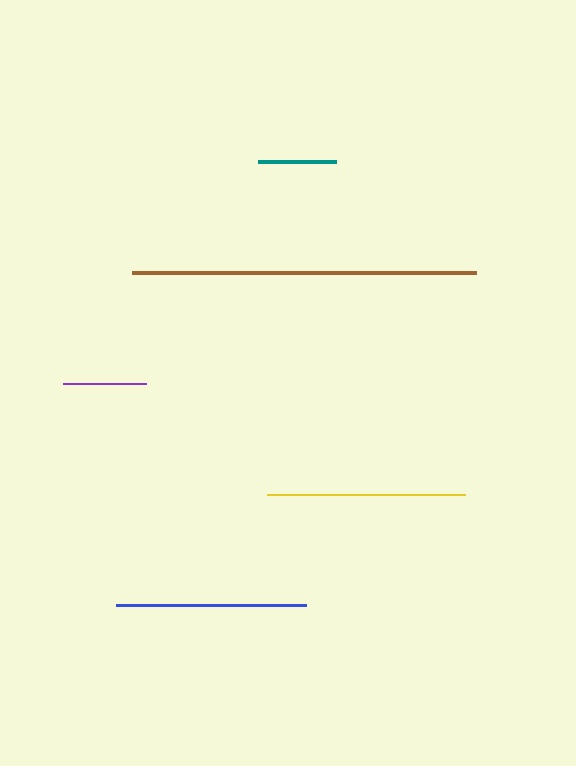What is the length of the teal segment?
The teal segment is approximately 78 pixels long.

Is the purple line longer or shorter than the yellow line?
The yellow line is longer than the purple line.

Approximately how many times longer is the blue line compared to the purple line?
The blue line is approximately 2.3 times the length of the purple line.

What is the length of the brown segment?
The brown segment is approximately 344 pixels long.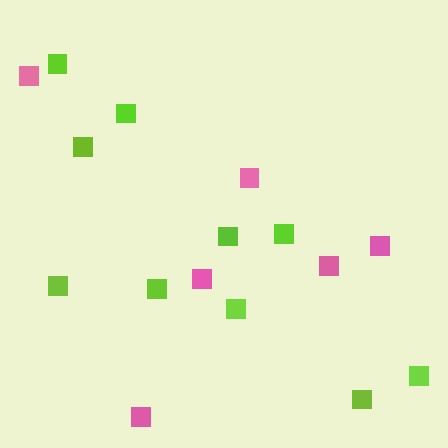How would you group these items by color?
There are 2 groups: one group of lime squares (10) and one group of pink squares (6).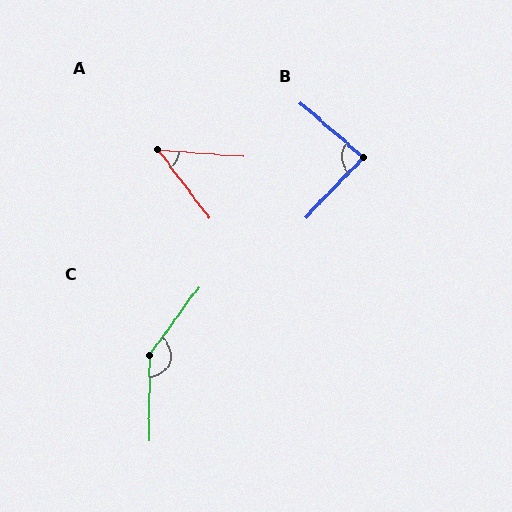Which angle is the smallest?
A, at approximately 49 degrees.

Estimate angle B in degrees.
Approximately 87 degrees.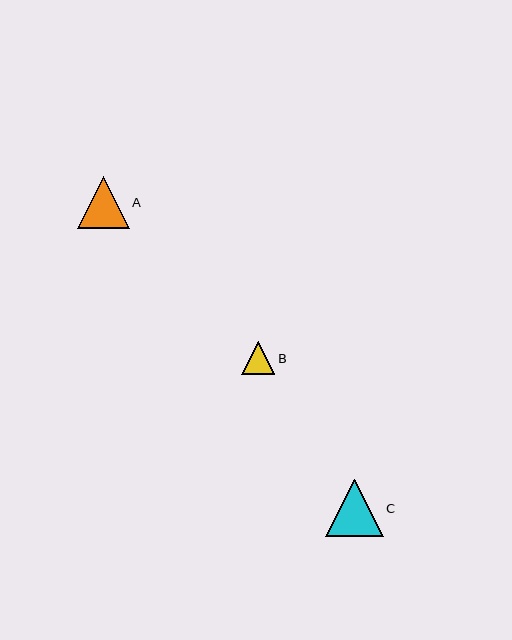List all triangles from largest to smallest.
From largest to smallest: C, A, B.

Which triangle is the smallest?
Triangle B is the smallest with a size of approximately 33 pixels.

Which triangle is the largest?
Triangle C is the largest with a size of approximately 57 pixels.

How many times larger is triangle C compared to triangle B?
Triangle C is approximately 1.7 times the size of triangle B.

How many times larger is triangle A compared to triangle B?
Triangle A is approximately 1.6 times the size of triangle B.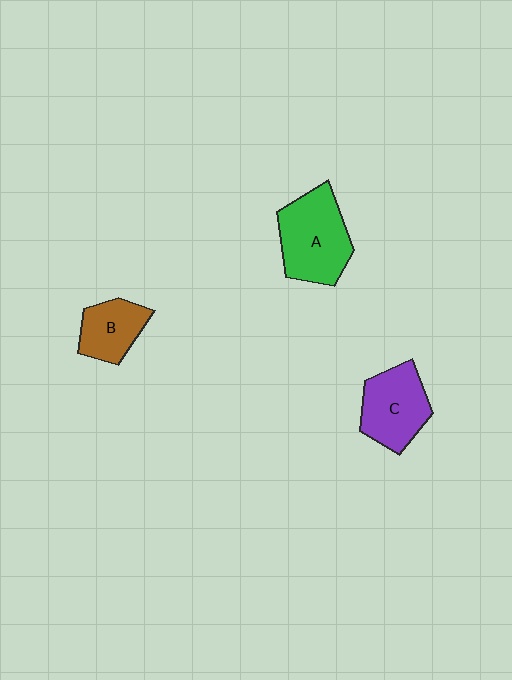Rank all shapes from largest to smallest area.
From largest to smallest: A (green), C (purple), B (brown).